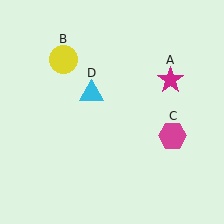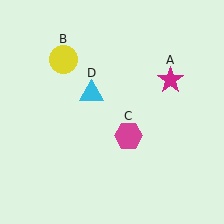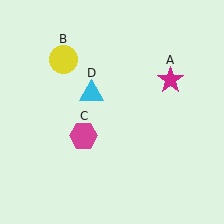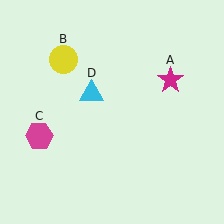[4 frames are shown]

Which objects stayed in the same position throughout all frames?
Magenta star (object A) and yellow circle (object B) and cyan triangle (object D) remained stationary.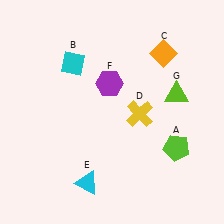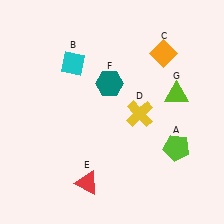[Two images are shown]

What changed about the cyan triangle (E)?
In Image 1, E is cyan. In Image 2, it changed to red.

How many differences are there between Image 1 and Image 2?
There are 2 differences between the two images.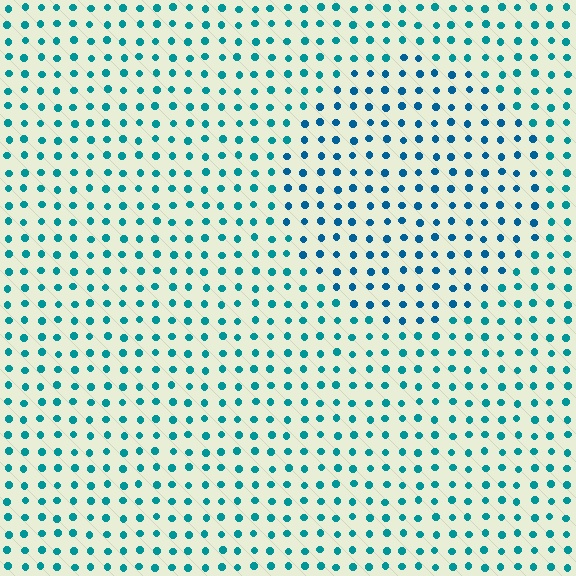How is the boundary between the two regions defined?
The boundary is defined purely by a slight shift in hue (about 21 degrees). Spacing, size, and orientation are identical on both sides.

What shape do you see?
I see a circle.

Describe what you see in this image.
The image is filled with small teal elements in a uniform arrangement. A circle-shaped region is visible where the elements are tinted to a slightly different hue, forming a subtle color boundary.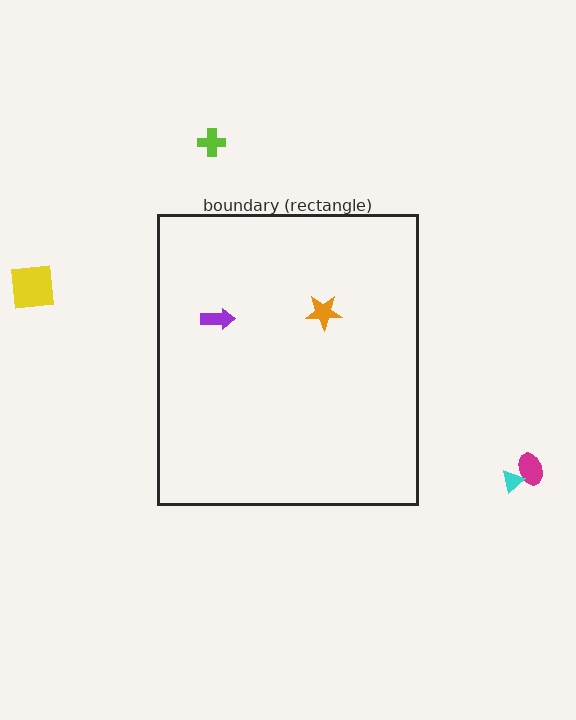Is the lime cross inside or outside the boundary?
Outside.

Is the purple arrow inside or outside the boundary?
Inside.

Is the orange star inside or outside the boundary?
Inside.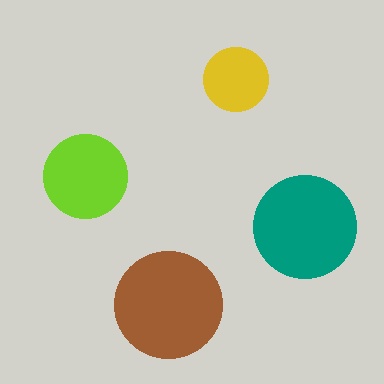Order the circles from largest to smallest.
the brown one, the teal one, the lime one, the yellow one.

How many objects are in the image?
There are 4 objects in the image.